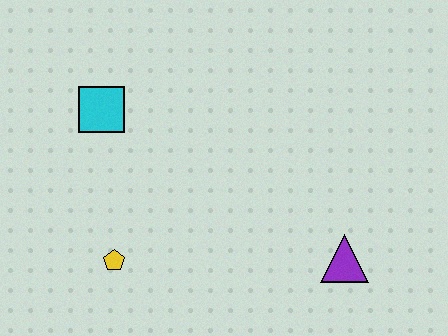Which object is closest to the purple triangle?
The yellow pentagon is closest to the purple triangle.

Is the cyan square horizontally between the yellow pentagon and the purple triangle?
No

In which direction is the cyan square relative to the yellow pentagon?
The cyan square is above the yellow pentagon.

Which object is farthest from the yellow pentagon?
The purple triangle is farthest from the yellow pentagon.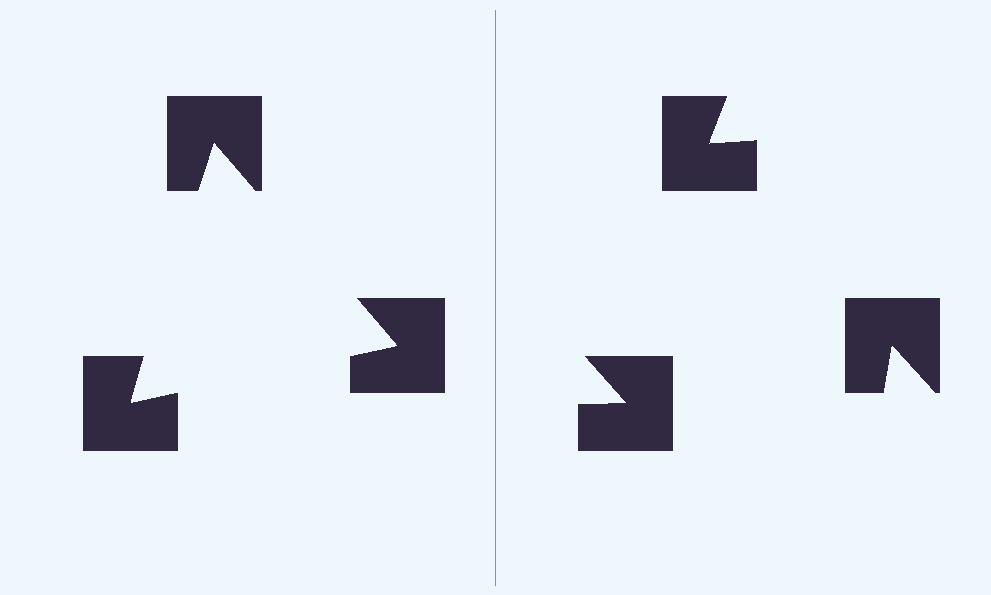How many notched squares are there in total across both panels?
6 — 3 on each side.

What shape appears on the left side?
An illusory triangle.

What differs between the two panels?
The notched squares are positioned identically on both sides; only the wedge orientations differ. On the left they align to a triangle; on the right they are misaligned.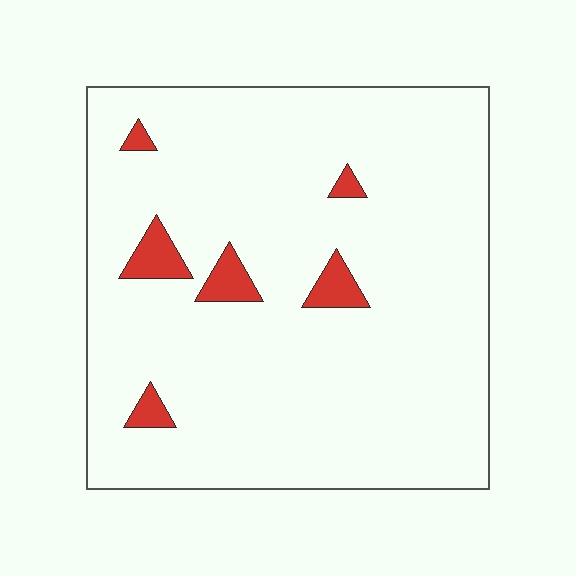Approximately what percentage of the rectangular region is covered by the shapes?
Approximately 5%.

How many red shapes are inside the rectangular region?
6.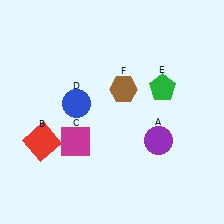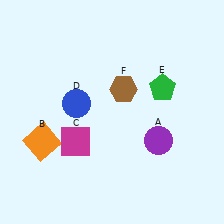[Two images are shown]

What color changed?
The square (B) changed from red in Image 1 to orange in Image 2.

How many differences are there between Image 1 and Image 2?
There is 1 difference between the two images.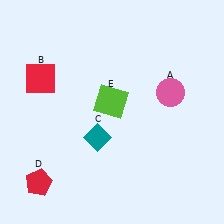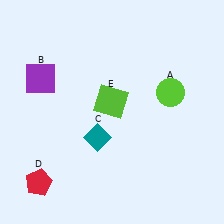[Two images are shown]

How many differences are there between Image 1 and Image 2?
There are 2 differences between the two images.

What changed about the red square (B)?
In Image 1, B is red. In Image 2, it changed to purple.